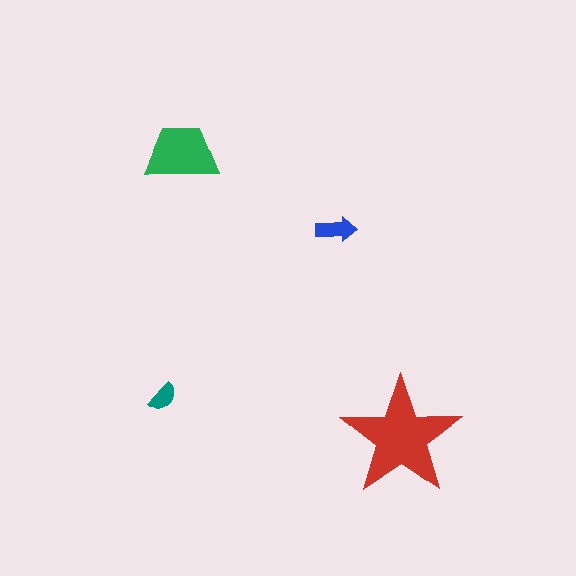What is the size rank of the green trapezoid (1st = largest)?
2nd.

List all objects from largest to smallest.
The red star, the green trapezoid, the blue arrow, the teal semicircle.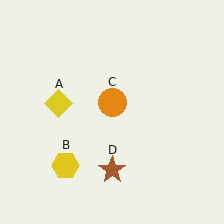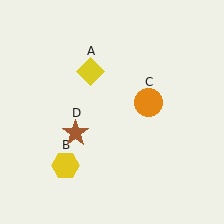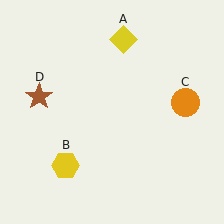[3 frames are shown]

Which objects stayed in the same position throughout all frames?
Yellow hexagon (object B) remained stationary.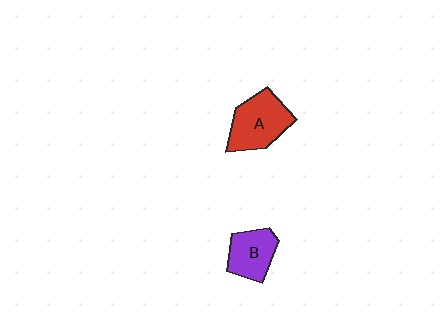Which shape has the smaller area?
Shape B (purple).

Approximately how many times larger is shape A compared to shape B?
Approximately 1.4 times.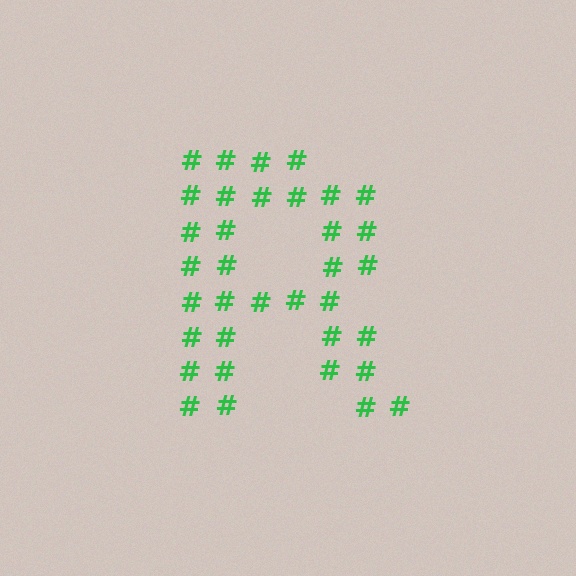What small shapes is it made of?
It is made of small hash symbols.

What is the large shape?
The large shape is the letter R.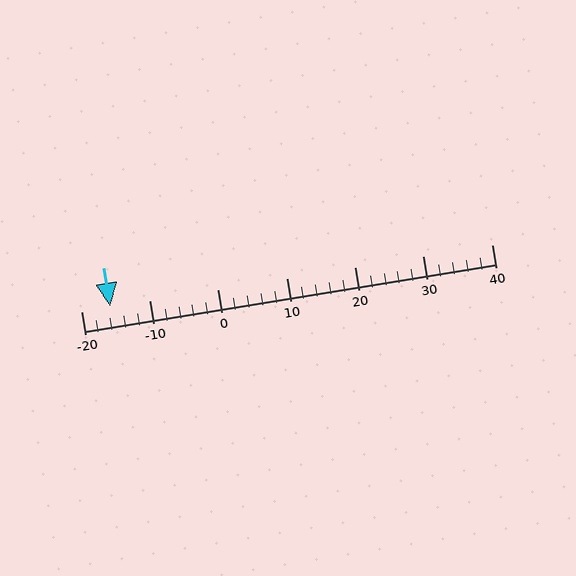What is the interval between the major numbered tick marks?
The major tick marks are spaced 10 units apart.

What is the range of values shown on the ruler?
The ruler shows values from -20 to 40.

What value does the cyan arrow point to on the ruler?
The cyan arrow points to approximately -16.